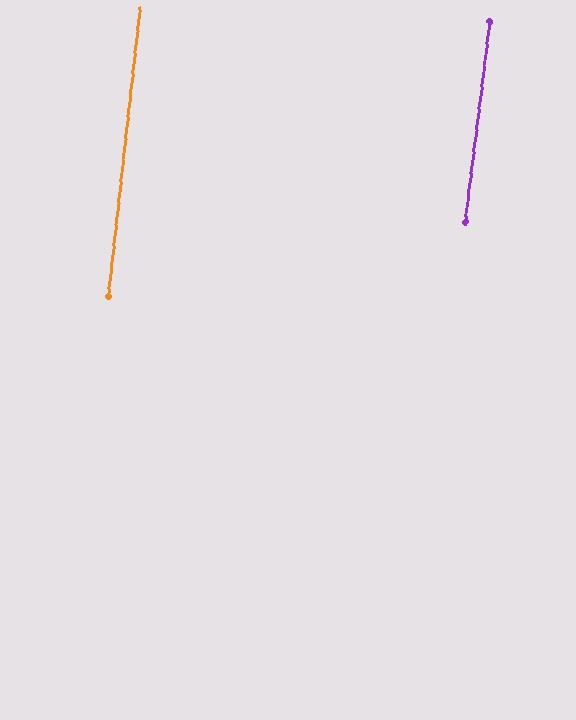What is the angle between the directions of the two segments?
Approximately 1 degree.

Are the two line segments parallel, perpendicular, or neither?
Parallel — their directions differ by only 0.7°.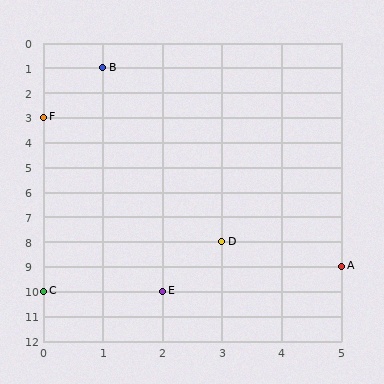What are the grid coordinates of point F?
Point F is at grid coordinates (0, 3).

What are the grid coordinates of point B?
Point B is at grid coordinates (1, 1).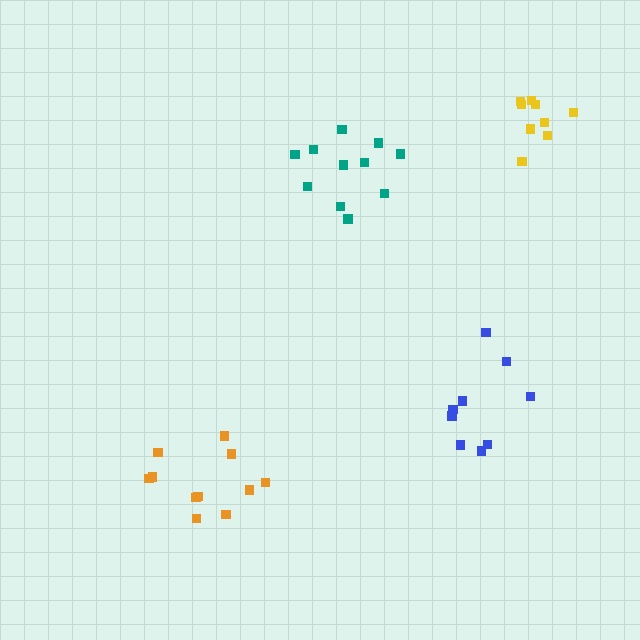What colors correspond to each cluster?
The clusters are colored: orange, yellow, teal, blue.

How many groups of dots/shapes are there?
There are 4 groups.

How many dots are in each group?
Group 1: 11 dots, Group 2: 9 dots, Group 3: 11 dots, Group 4: 9 dots (40 total).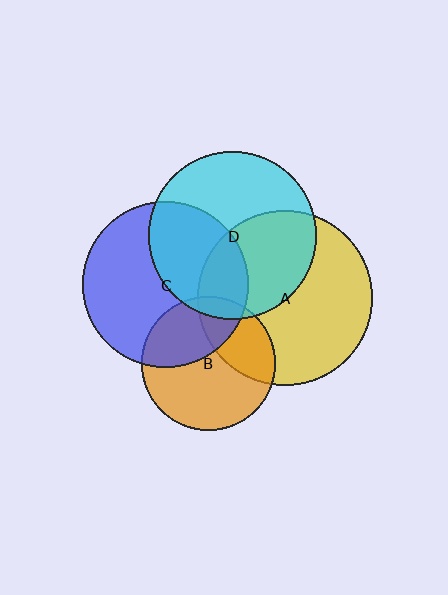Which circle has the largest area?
Circle A (yellow).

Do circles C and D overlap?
Yes.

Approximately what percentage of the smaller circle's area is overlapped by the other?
Approximately 40%.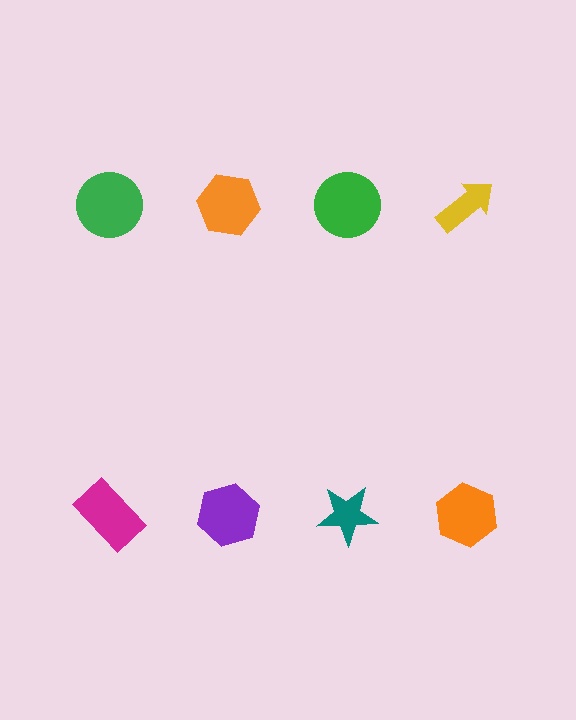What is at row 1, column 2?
An orange hexagon.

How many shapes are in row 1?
4 shapes.